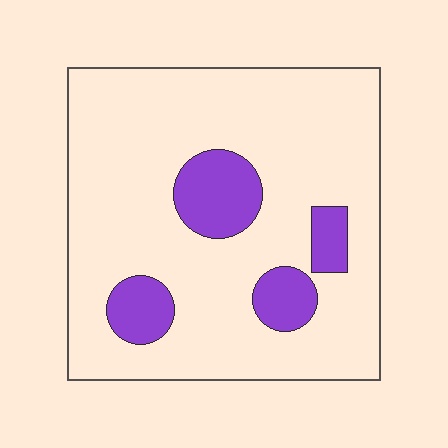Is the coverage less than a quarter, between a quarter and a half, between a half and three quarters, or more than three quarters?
Less than a quarter.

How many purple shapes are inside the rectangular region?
4.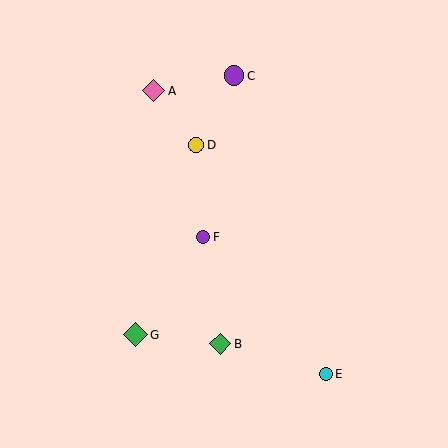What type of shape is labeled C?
Shape C is a purple circle.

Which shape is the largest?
The green diamond (labeled G) is the largest.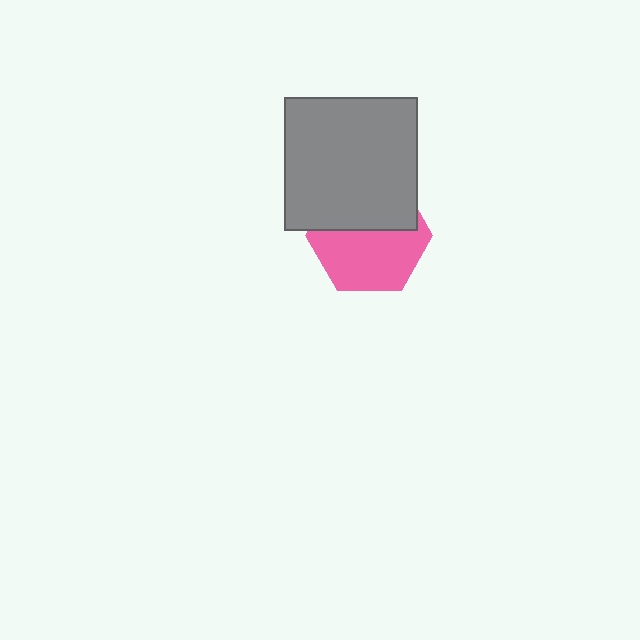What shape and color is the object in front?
The object in front is a gray square.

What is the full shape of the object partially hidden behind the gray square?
The partially hidden object is a pink hexagon.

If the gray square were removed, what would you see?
You would see the complete pink hexagon.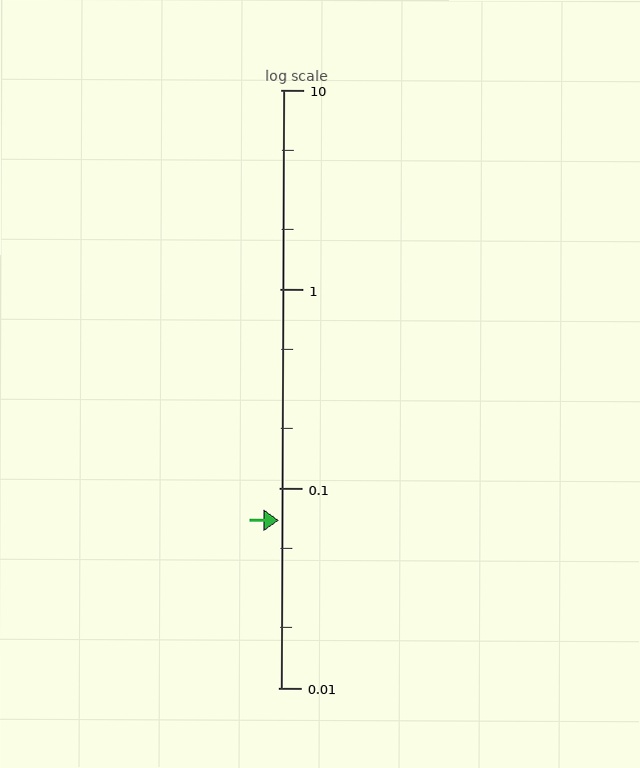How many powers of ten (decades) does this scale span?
The scale spans 3 decades, from 0.01 to 10.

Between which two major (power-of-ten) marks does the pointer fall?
The pointer is between 0.01 and 0.1.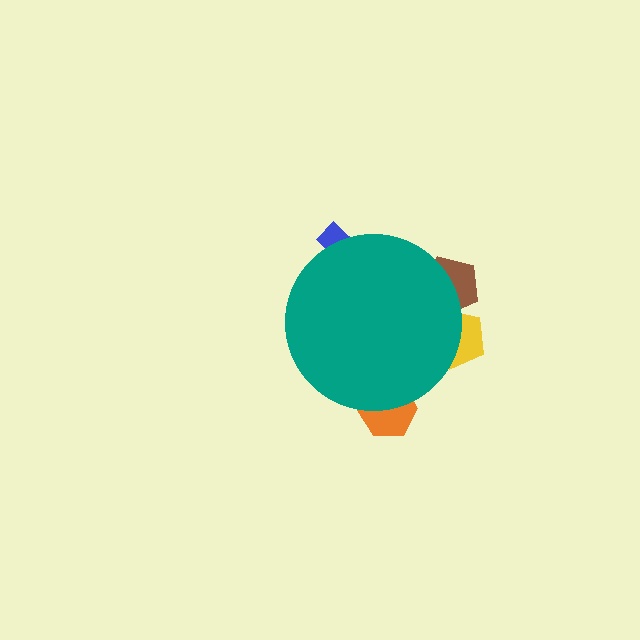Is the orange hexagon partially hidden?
Yes, the orange hexagon is partially hidden behind the teal circle.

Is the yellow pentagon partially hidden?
Yes, the yellow pentagon is partially hidden behind the teal circle.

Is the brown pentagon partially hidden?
Yes, the brown pentagon is partially hidden behind the teal circle.